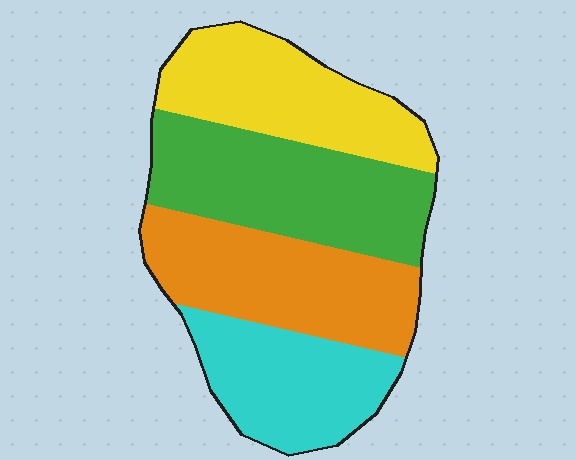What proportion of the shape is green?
Green covers 29% of the shape.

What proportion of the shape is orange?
Orange takes up about one quarter (1/4) of the shape.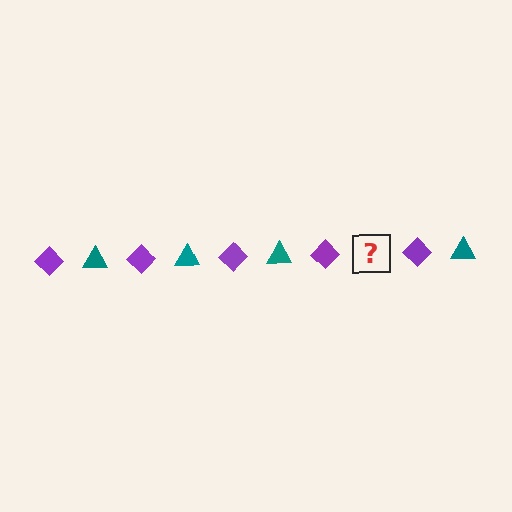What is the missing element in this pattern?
The missing element is a teal triangle.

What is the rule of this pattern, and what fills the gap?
The rule is that the pattern alternates between purple diamond and teal triangle. The gap should be filled with a teal triangle.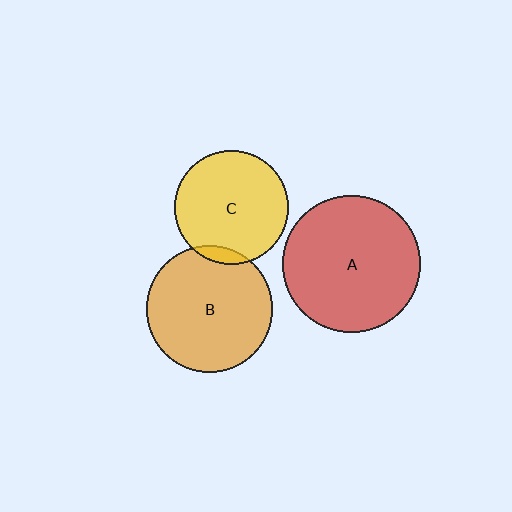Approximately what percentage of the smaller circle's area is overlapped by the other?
Approximately 5%.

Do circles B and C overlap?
Yes.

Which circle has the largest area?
Circle A (red).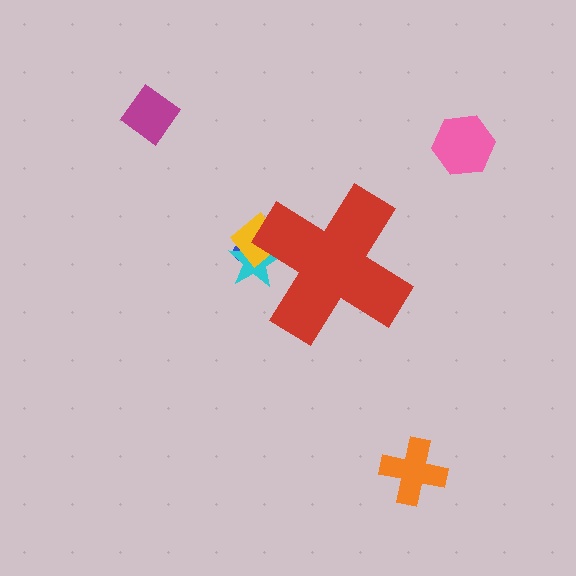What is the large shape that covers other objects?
A red cross.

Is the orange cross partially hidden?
No, the orange cross is fully visible.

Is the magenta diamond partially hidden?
No, the magenta diamond is fully visible.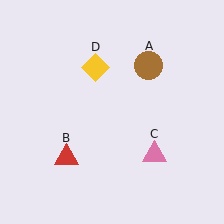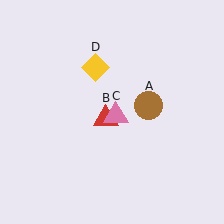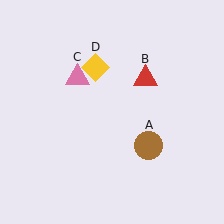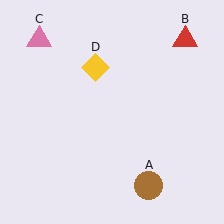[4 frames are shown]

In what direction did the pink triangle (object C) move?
The pink triangle (object C) moved up and to the left.